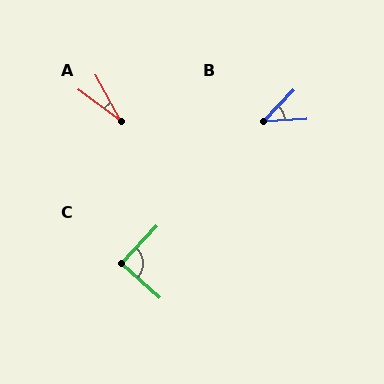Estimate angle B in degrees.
Approximately 44 degrees.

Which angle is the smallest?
A, at approximately 25 degrees.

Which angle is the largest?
C, at approximately 88 degrees.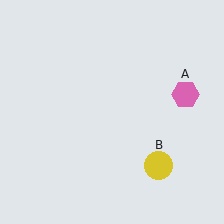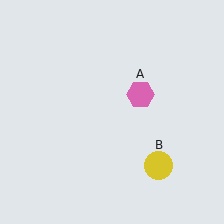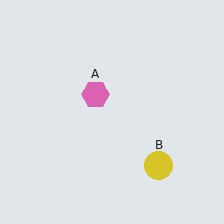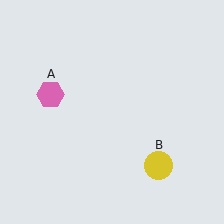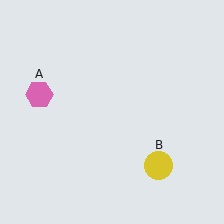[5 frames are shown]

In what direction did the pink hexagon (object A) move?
The pink hexagon (object A) moved left.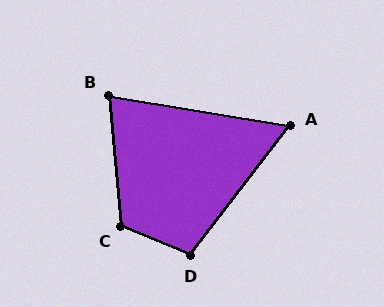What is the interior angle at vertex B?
Approximately 75 degrees (acute).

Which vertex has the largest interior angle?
C, at approximately 118 degrees.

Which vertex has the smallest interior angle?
A, at approximately 62 degrees.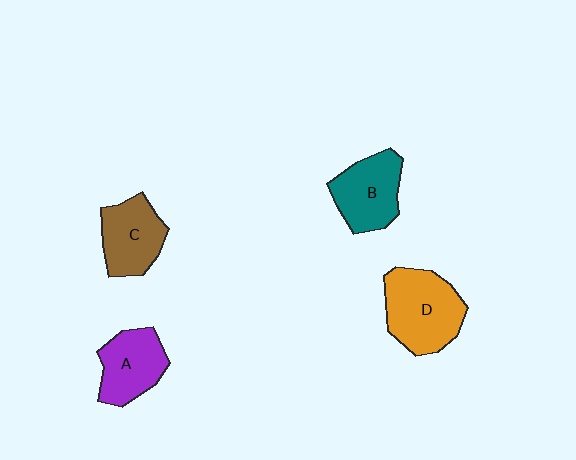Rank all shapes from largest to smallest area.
From largest to smallest: D (orange), B (teal), C (brown), A (purple).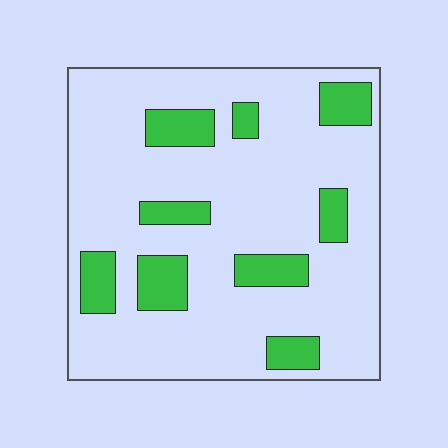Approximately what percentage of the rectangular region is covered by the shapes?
Approximately 20%.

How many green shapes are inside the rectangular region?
9.